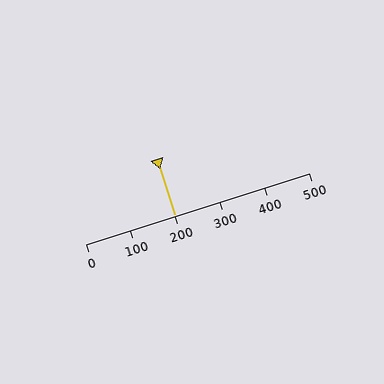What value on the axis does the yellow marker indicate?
The marker indicates approximately 200.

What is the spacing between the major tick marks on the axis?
The major ticks are spaced 100 apart.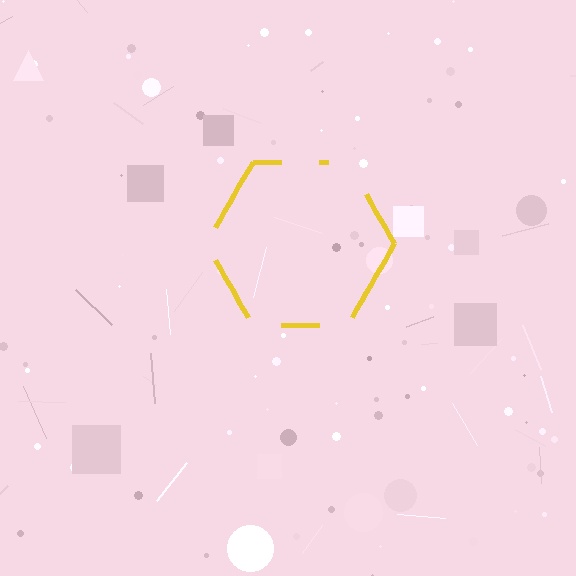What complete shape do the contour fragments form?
The contour fragments form a hexagon.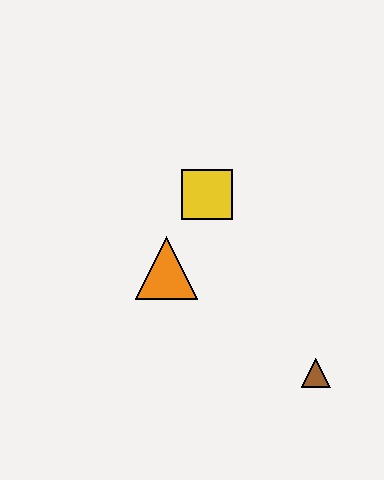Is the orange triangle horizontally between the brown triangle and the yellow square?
No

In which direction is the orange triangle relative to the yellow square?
The orange triangle is below the yellow square.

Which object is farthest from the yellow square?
The brown triangle is farthest from the yellow square.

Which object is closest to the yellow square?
The orange triangle is closest to the yellow square.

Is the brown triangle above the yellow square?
No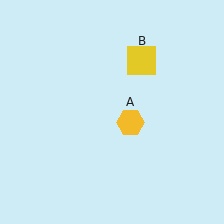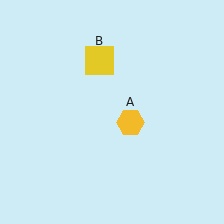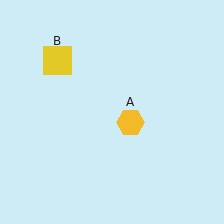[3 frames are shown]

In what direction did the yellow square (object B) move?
The yellow square (object B) moved left.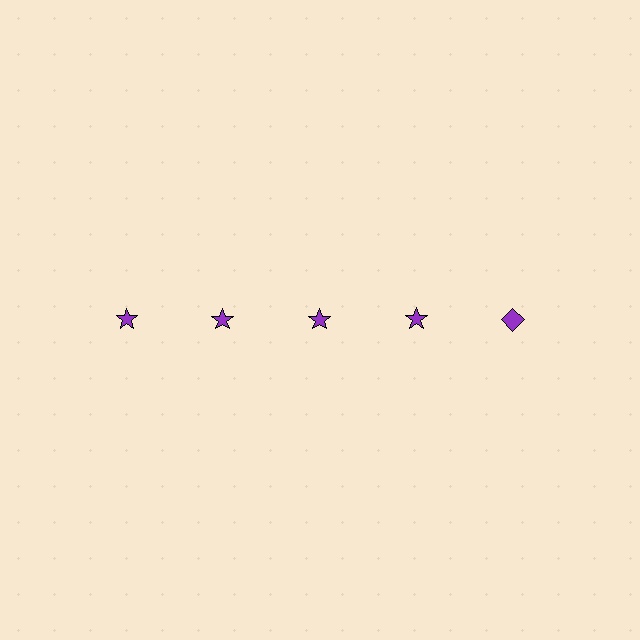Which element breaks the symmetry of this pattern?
The purple diamond in the top row, rightmost column breaks the symmetry. All other shapes are purple stars.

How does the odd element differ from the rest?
It has a different shape: diamond instead of star.